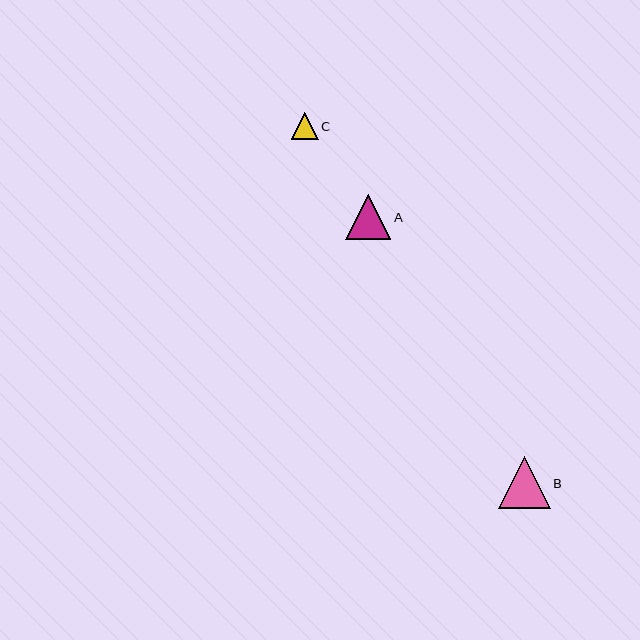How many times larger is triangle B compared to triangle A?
Triangle B is approximately 1.2 times the size of triangle A.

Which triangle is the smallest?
Triangle C is the smallest with a size of approximately 27 pixels.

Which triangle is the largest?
Triangle B is the largest with a size of approximately 52 pixels.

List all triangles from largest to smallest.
From largest to smallest: B, A, C.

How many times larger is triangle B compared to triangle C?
Triangle B is approximately 1.9 times the size of triangle C.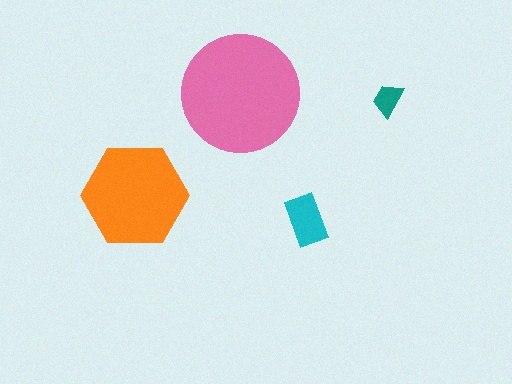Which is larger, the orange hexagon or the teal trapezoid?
The orange hexagon.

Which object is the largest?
The pink circle.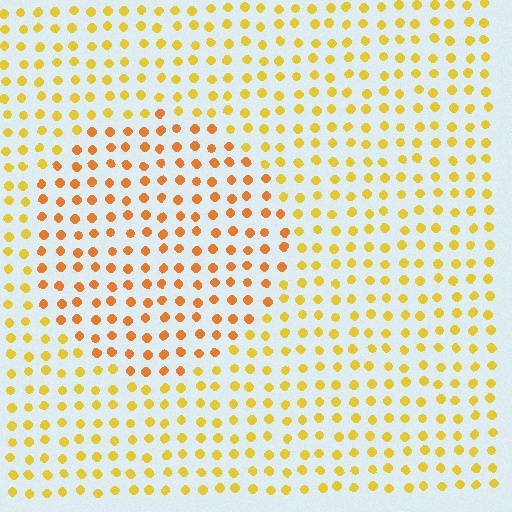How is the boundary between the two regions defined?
The boundary is defined purely by a slight shift in hue (about 26 degrees). Spacing, size, and orientation are identical on both sides.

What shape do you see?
I see a circle.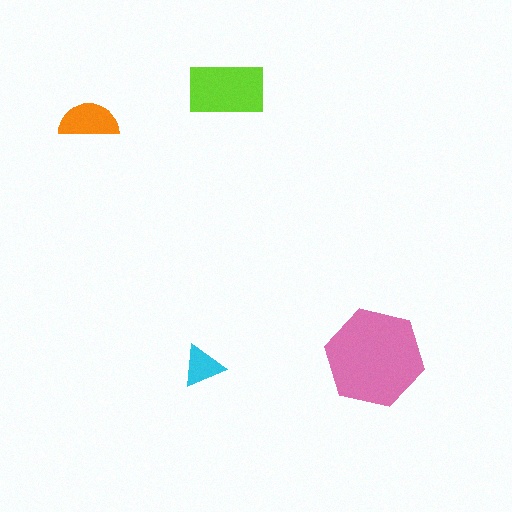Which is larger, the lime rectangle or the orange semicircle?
The lime rectangle.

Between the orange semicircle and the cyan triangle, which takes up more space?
The orange semicircle.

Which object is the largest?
The pink hexagon.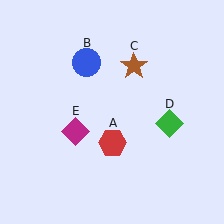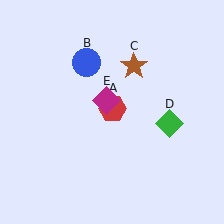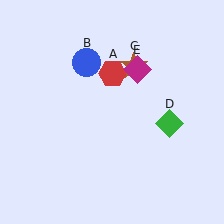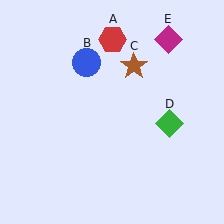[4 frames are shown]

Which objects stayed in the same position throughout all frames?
Blue circle (object B) and brown star (object C) and green diamond (object D) remained stationary.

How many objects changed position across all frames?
2 objects changed position: red hexagon (object A), magenta diamond (object E).